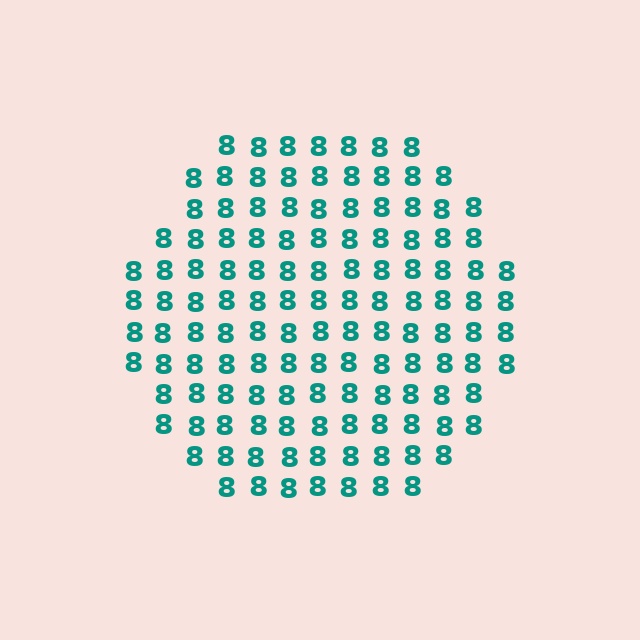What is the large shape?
The large shape is a hexagon.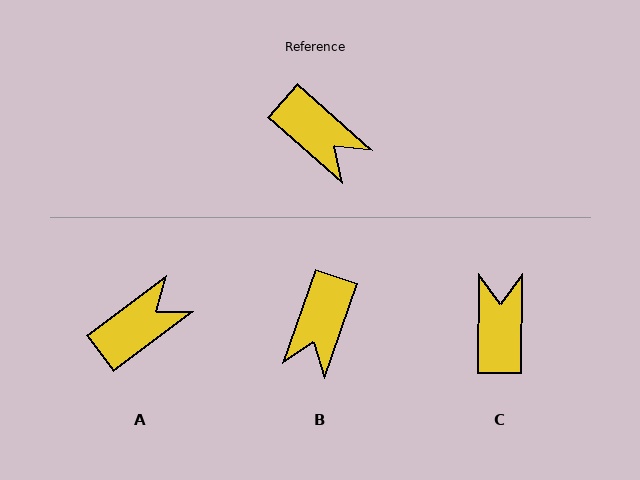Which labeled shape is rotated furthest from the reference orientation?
C, about 131 degrees away.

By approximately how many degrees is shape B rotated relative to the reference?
Approximately 68 degrees clockwise.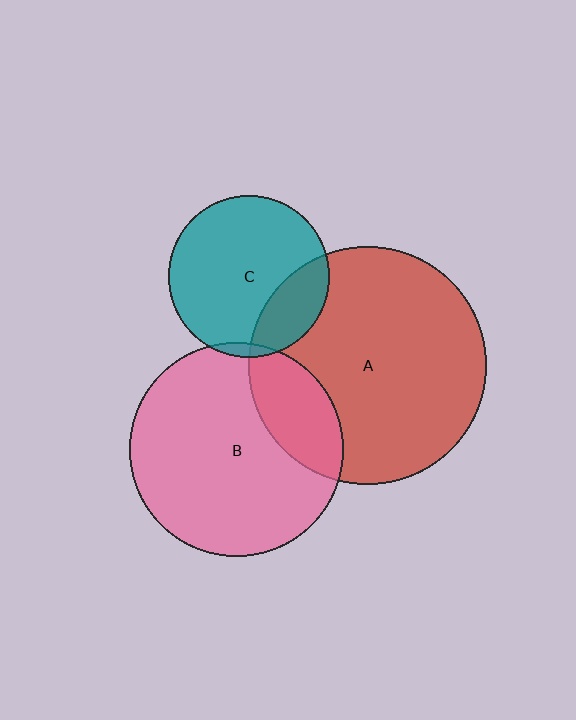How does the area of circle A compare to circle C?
Approximately 2.2 times.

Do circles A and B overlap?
Yes.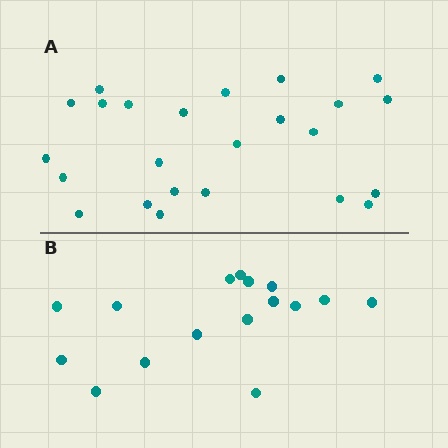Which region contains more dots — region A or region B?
Region A (the top region) has more dots.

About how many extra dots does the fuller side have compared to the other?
Region A has roughly 8 or so more dots than region B.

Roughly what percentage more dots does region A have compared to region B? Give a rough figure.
About 50% more.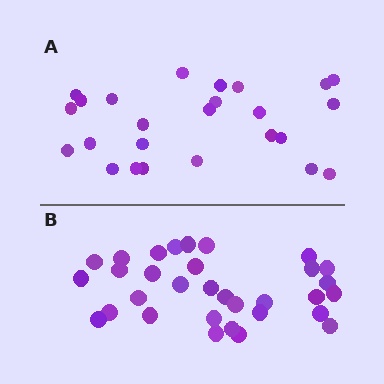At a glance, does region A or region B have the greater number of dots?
Region B (the bottom region) has more dots.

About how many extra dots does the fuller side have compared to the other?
Region B has roughly 8 or so more dots than region A.